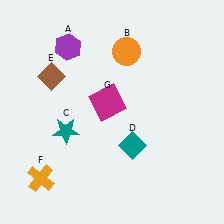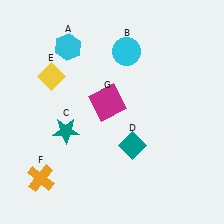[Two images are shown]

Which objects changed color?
A changed from purple to cyan. B changed from orange to cyan. E changed from brown to yellow.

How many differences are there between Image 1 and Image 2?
There are 3 differences between the two images.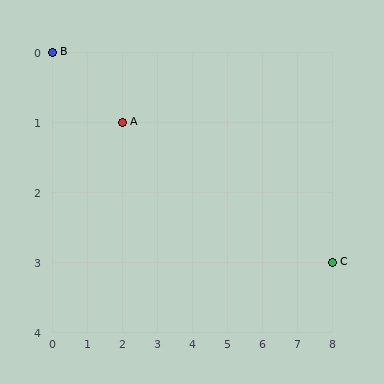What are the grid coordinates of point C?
Point C is at grid coordinates (8, 3).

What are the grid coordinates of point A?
Point A is at grid coordinates (2, 1).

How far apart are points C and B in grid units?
Points C and B are 8 columns and 3 rows apart (about 8.5 grid units diagonally).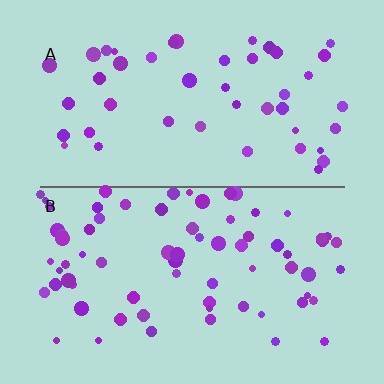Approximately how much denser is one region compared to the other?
Approximately 1.6× — region B over region A.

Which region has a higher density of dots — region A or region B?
B (the bottom).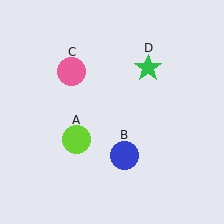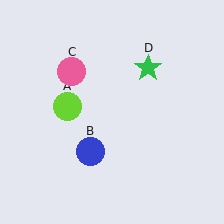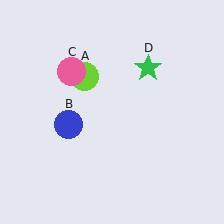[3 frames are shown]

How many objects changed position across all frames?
2 objects changed position: lime circle (object A), blue circle (object B).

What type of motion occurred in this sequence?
The lime circle (object A), blue circle (object B) rotated clockwise around the center of the scene.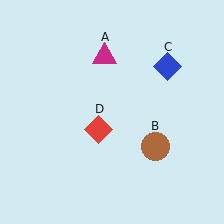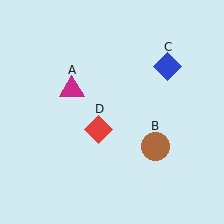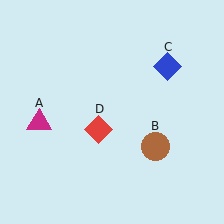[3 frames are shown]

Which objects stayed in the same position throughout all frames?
Brown circle (object B) and blue diamond (object C) and red diamond (object D) remained stationary.